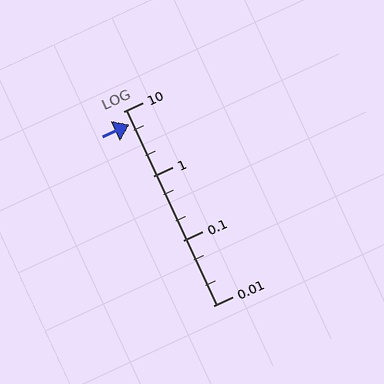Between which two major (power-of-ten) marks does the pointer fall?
The pointer is between 1 and 10.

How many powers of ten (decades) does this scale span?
The scale spans 3 decades, from 0.01 to 10.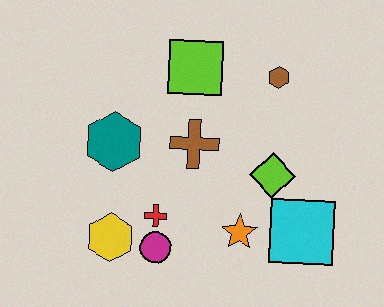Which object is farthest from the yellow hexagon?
The brown hexagon is farthest from the yellow hexagon.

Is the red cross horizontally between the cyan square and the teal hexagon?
Yes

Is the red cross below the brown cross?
Yes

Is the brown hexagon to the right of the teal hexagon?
Yes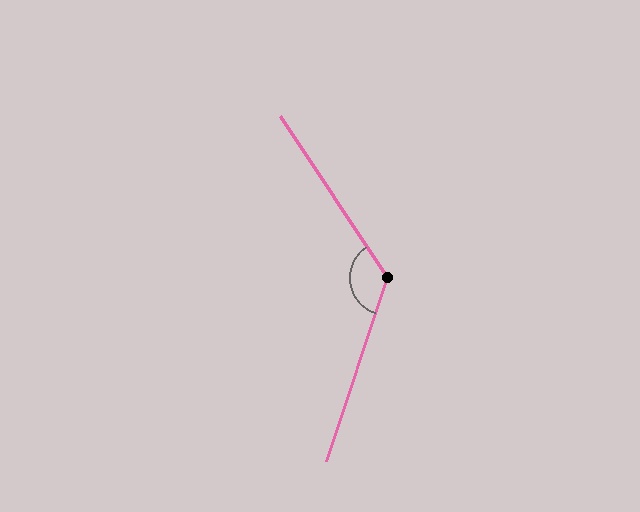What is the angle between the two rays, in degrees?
Approximately 128 degrees.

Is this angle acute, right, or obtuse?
It is obtuse.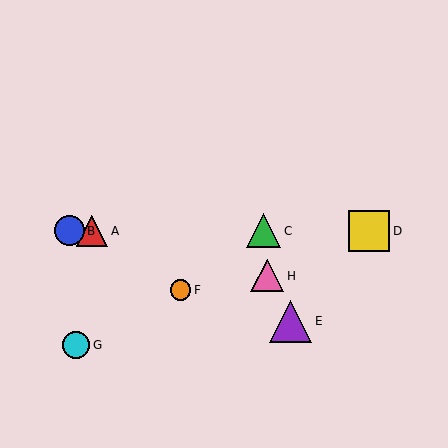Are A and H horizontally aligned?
No, A is at y≈231 and H is at y≈276.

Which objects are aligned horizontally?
Objects A, B, C, D are aligned horizontally.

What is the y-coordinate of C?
Object C is at y≈231.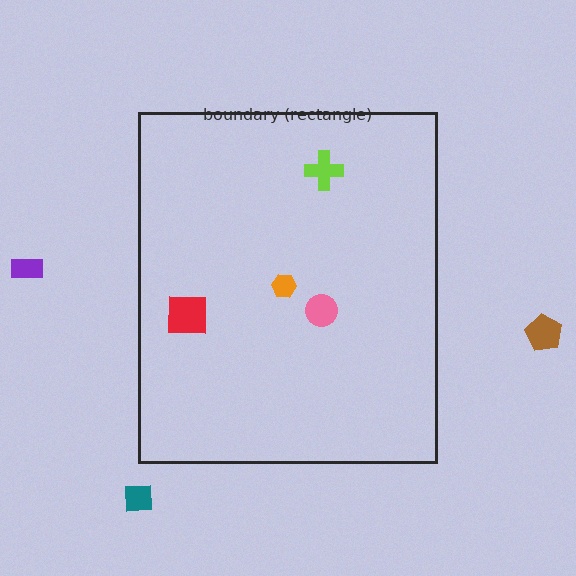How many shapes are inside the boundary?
4 inside, 3 outside.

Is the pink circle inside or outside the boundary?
Inside.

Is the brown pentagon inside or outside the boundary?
Outside.